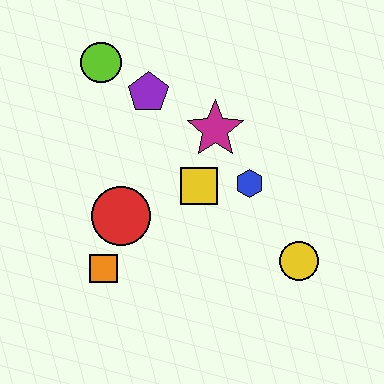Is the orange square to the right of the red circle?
No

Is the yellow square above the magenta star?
No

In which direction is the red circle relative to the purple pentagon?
The red circle is below the purple pentagon.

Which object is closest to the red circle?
The orange square is closest to the red circle.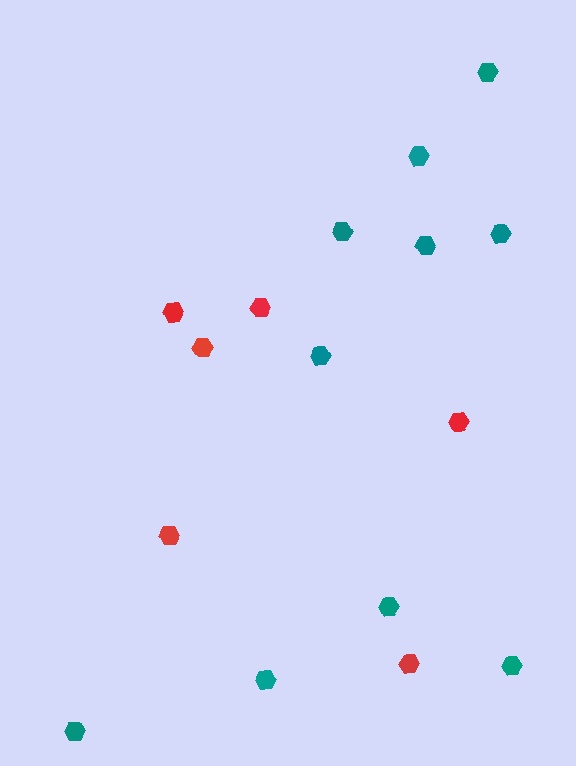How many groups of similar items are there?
There are 2 groups: one group of red hexagons (6) and one group of teal hexagons (10).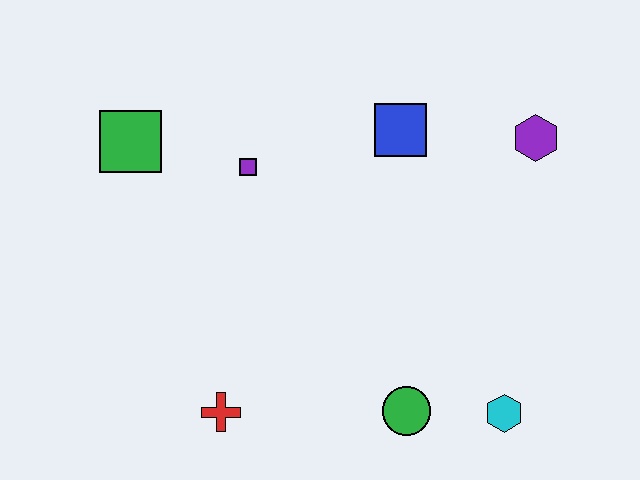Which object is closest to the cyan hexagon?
The green circle is closest to the cyan hexagon.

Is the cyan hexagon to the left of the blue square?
No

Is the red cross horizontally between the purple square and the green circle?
No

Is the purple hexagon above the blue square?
No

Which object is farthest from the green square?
The cyan hexagon is farthest from the green square.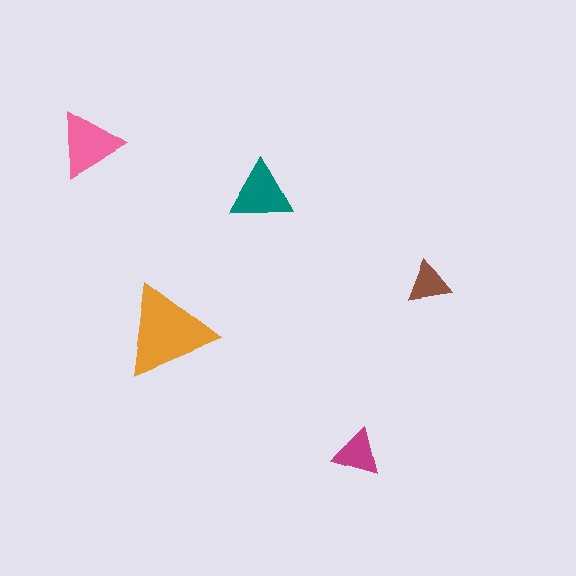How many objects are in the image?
There are 5 objects in the image.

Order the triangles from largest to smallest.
the orange one, the pink one, the teal one, the magenta one, the brown one.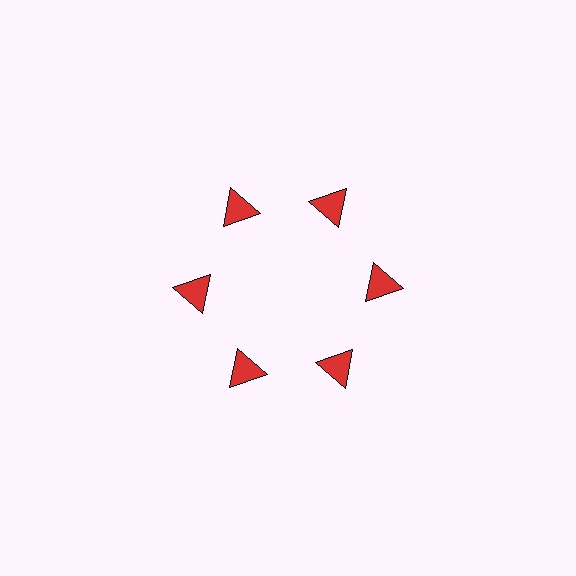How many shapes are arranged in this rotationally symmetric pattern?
There are 6 shapes, arranged in 6 groups of 1.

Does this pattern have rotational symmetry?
Yes, this pattern has 6-fold rotational symmetry. It looks the same after rotating 60 degrees around the center.